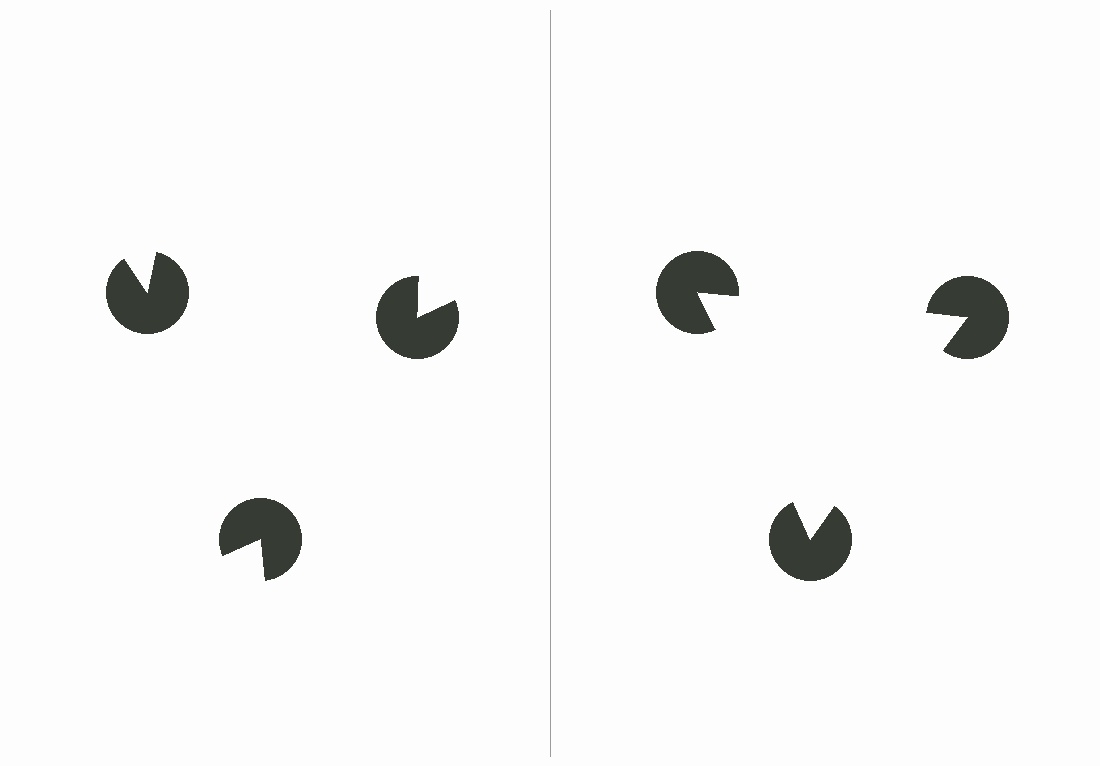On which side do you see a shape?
An illusory triangle appears on the right side. On the left side the wedge cuts are rotated, so no coherent shape forms.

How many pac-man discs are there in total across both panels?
6 — 3 on each side.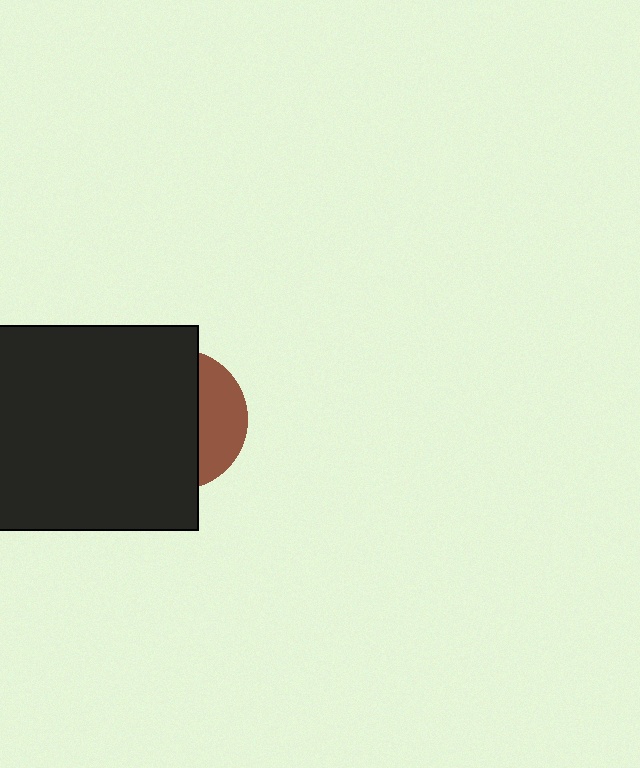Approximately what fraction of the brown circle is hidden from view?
Roughly 70% of the brown circle is hidden behind the black square.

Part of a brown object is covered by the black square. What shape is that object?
It is a circle.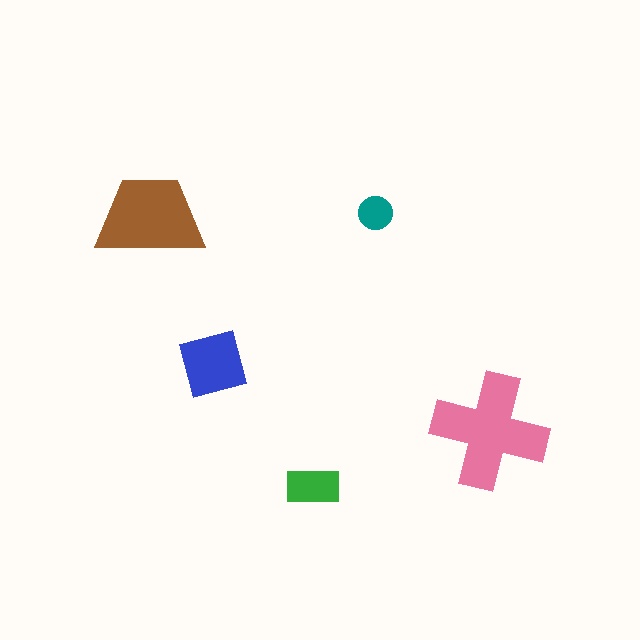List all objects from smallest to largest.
The teal circle, the green rectangle, the blue square, the brown trapezoid, the pink cross.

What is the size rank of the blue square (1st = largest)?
3rd.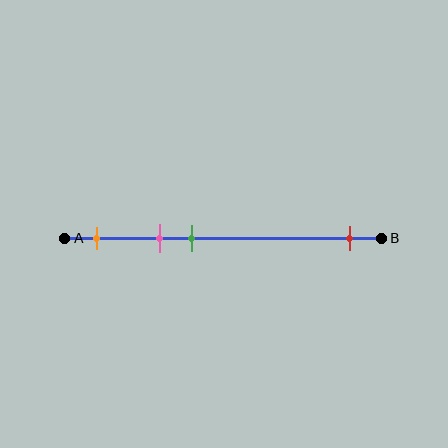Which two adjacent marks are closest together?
The pink and green marks are the closest adjacent pair.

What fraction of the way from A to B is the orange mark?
The orange mark is approximately 10% (0.1) of the way from A to B.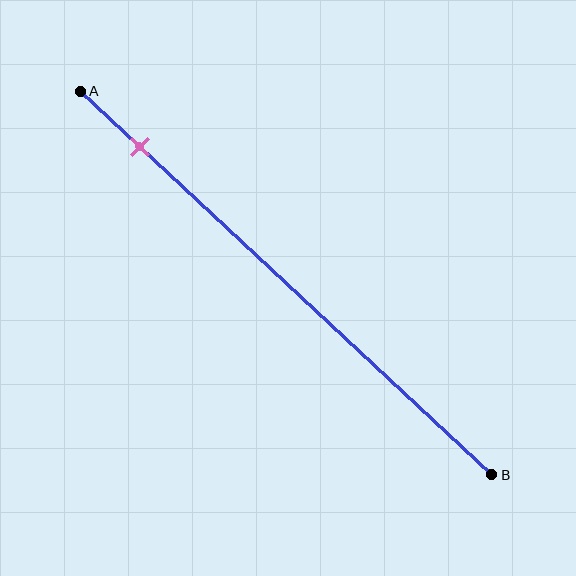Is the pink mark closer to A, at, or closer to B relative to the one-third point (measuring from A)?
The pink mark is closer to point A than the one-third point of segment AB.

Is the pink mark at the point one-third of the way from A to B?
No, the mark is at about 15% from A, not at the 33% one-third point.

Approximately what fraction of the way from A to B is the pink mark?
The pink mark is approximately 15% of the way from A to B.